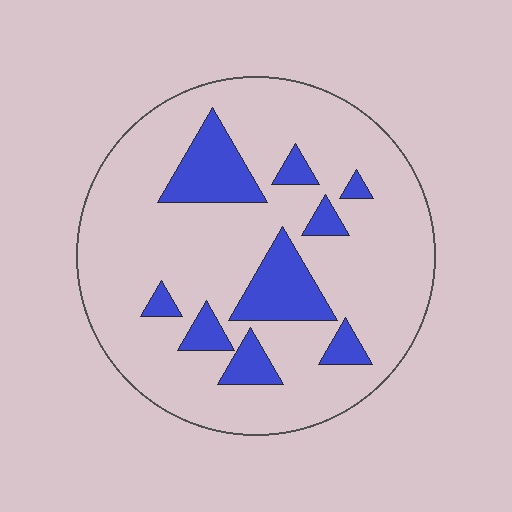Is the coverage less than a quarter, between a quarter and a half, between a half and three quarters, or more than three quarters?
Less than a quarter.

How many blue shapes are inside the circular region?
9.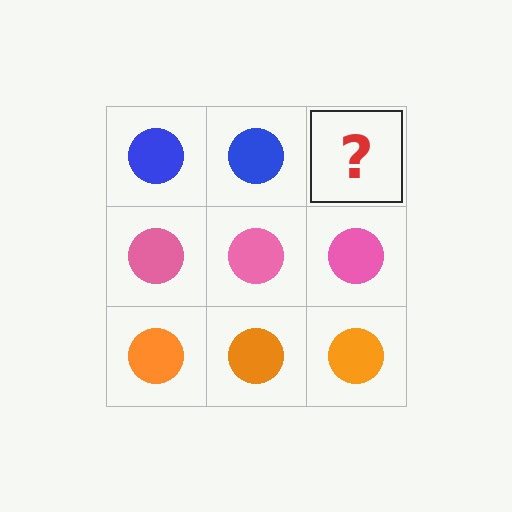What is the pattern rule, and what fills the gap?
The rule is that each row has a consistent color. The gap should be filled with a blue circle.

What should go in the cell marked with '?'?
The missing cell should contain a blue circle.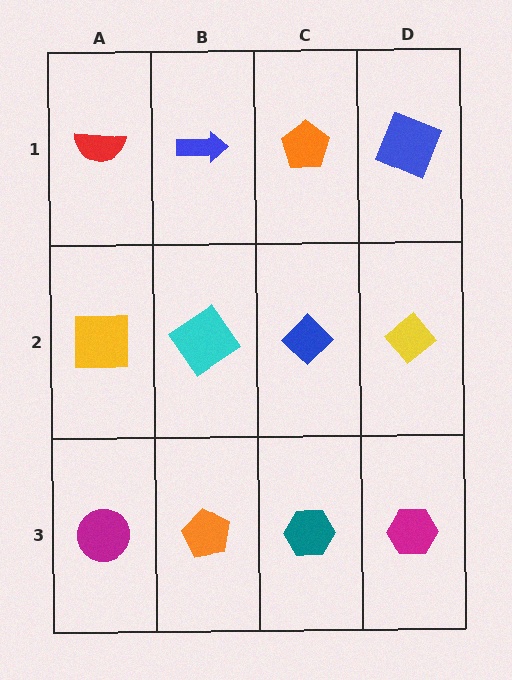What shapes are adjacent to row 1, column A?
A yellow square (row 2, column A), a blue arrow (row 1, column B).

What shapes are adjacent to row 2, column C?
An orange pentagon (row 1, column C), a teal hexagon (row 3, column C), a cyan diamond (row 2, column B), a yellow diamond (row 2, column D).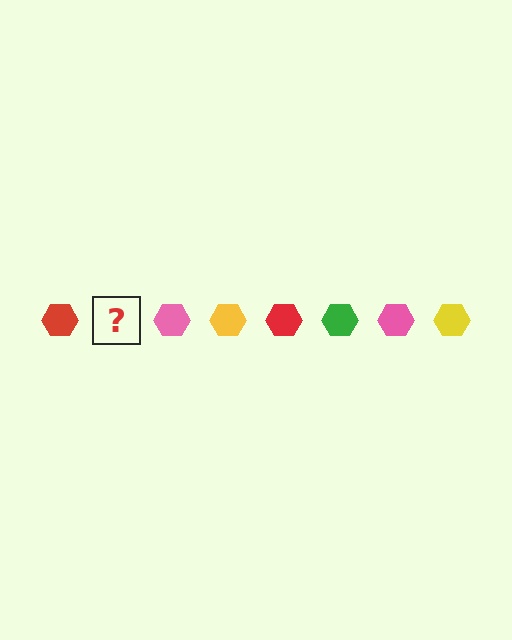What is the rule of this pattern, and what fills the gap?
The rule is that the pattern cycles through red, green, pink, yellow hexagons. The gap should be filled with a green hexagon.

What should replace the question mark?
The question mark should be replaced with a green hexagon.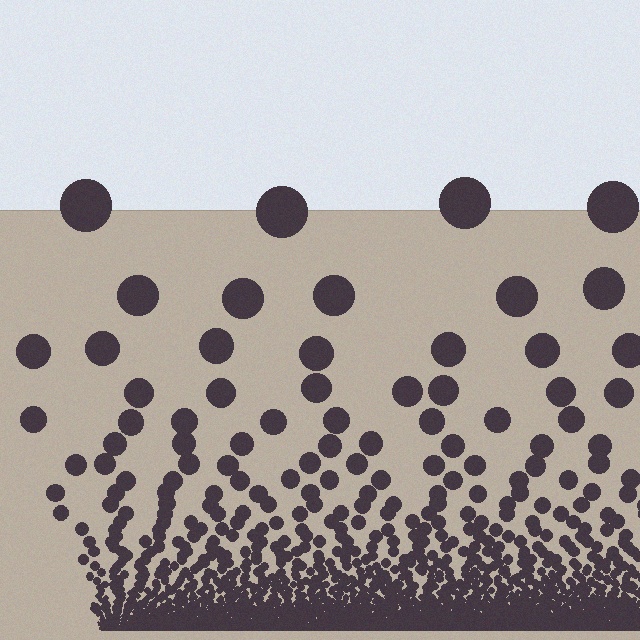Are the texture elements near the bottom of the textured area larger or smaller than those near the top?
Smaller. The gradient is inverted — elements near the bottom are smaller and denser.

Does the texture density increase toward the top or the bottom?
Density increases toward the bottom.